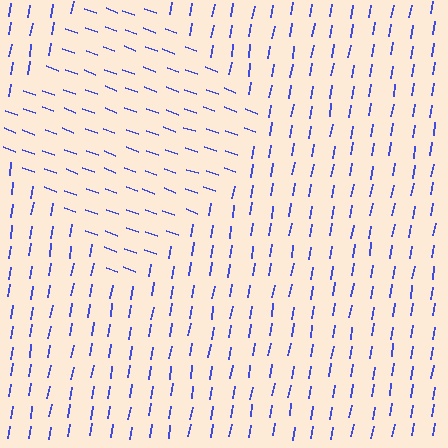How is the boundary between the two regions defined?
The boundary is defined purely by a change in line orientation (approximately 80 degrees difference). All lines are the same color and thickness.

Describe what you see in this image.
The image is filled with small blue line segments. A diamond region in the image has lines oriented differently from the surrounding lines, creating a visible texture boundary.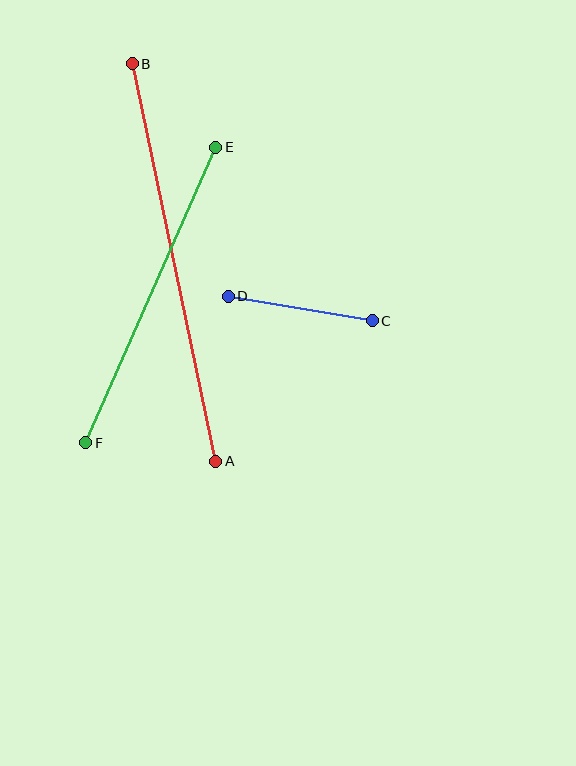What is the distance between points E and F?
The distance is approximately 323 pixels.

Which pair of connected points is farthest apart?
Points A and B are farthest apart.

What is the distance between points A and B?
The distance is approximately 406 pixels.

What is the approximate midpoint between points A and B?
The midpoint is at approximately (174, 262) pixels.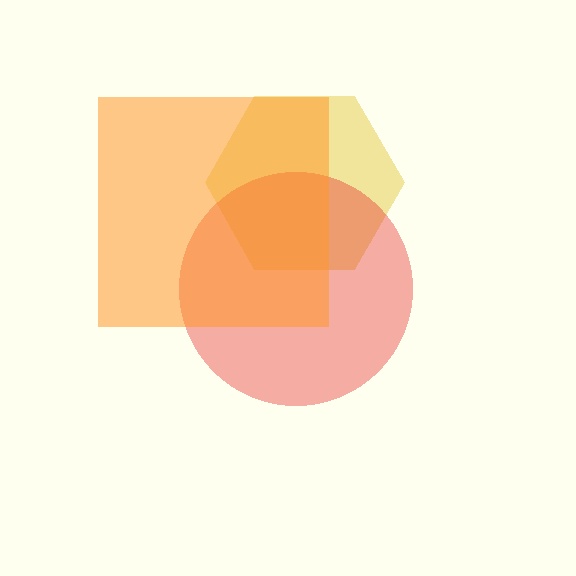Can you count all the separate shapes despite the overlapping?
Yes, there are 3 separate shapes.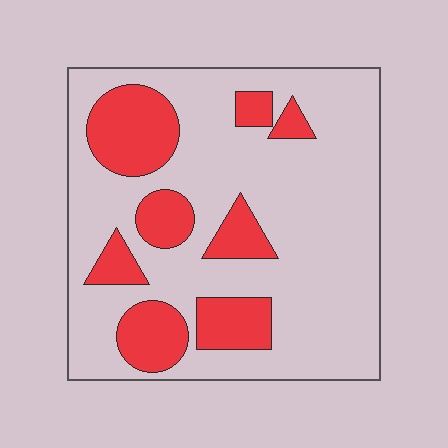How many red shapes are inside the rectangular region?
8.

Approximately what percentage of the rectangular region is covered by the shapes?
Approximately 25%.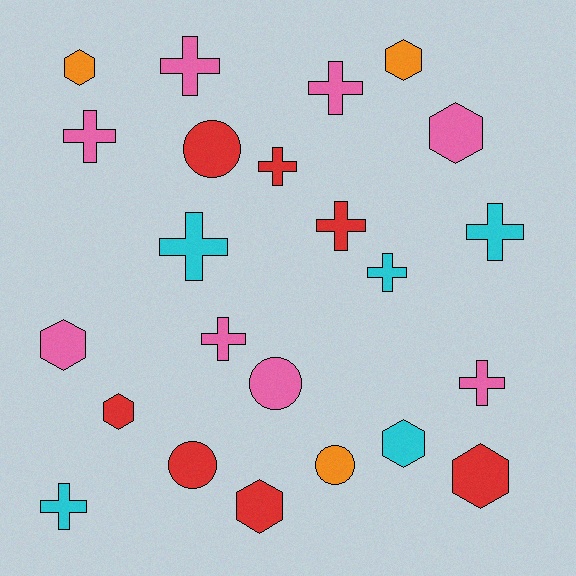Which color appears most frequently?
Pink, with 8 objects.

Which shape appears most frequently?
Cross, with 11 objects.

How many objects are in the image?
There are 23 objects.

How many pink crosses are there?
There are 5 pink crosses.